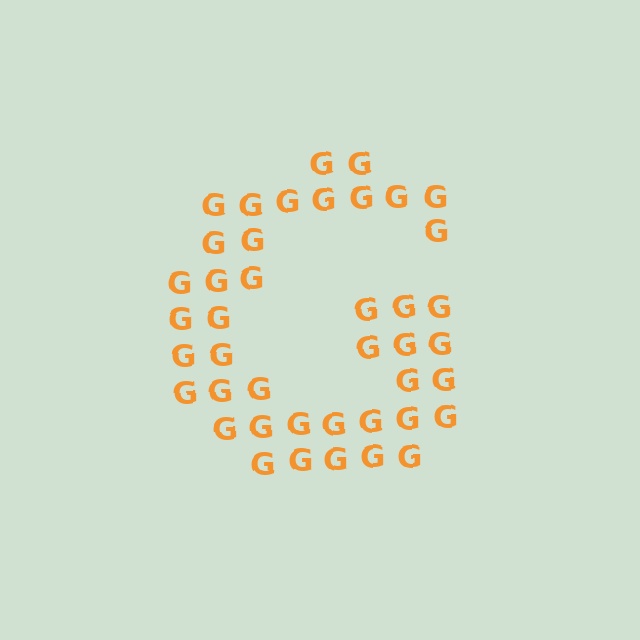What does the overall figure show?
The overall figure shows the letter G.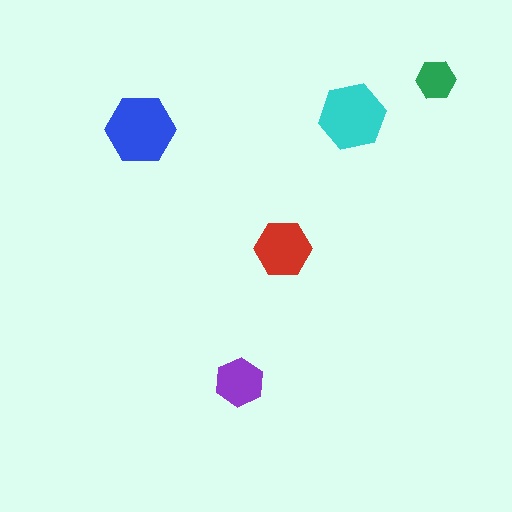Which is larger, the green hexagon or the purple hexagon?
The purple one.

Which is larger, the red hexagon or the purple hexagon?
The red one.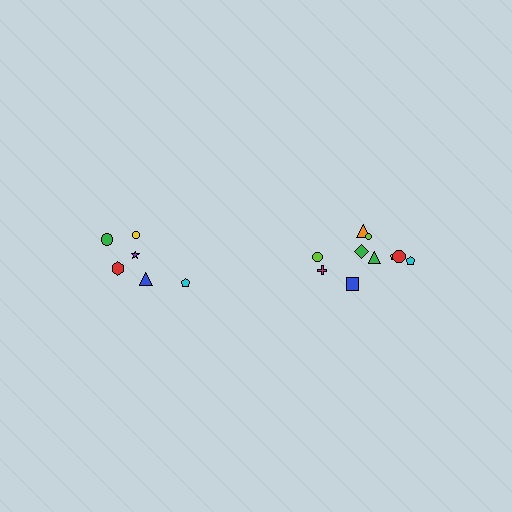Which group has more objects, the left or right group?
The right group.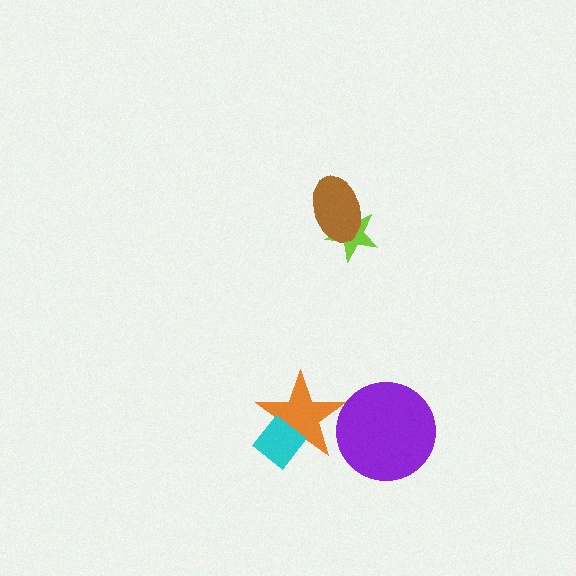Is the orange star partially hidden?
Yes, it is partially covered by another shape.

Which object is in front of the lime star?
The brown ellipse is in front of the lime star.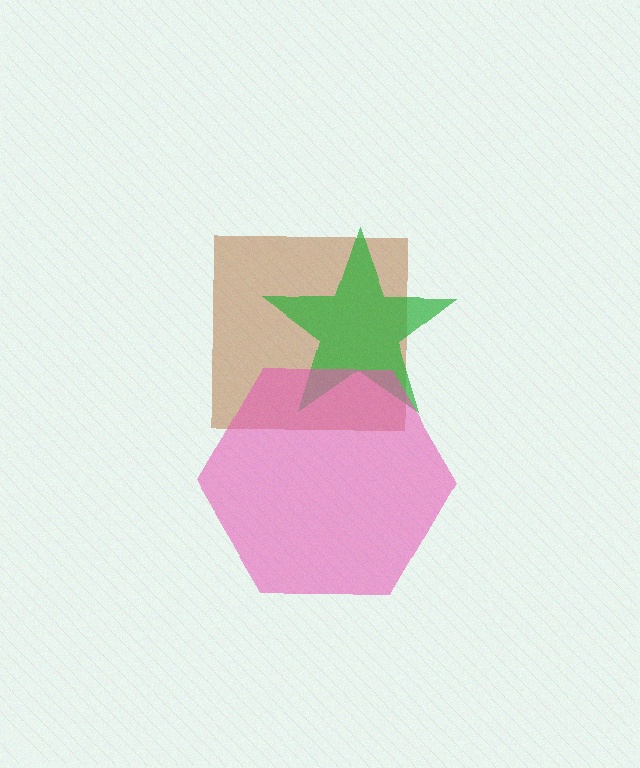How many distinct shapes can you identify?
There are 3 distinct shapes: a brown square, a green star, a pink hexagon.